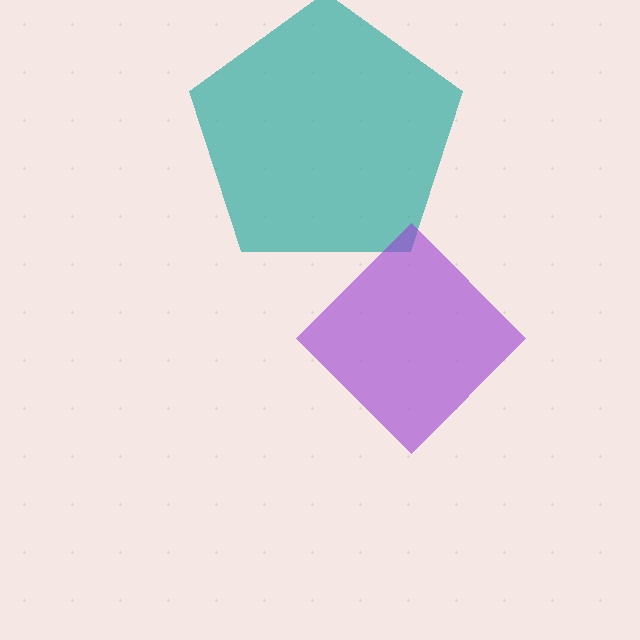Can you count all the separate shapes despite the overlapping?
Yes, there are 2 separate shapes.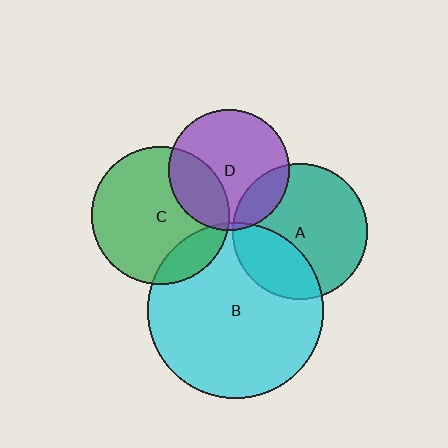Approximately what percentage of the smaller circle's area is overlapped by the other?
Approximately 15%.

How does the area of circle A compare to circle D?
Approximately 1.3 times.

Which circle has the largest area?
Circle B (cyan).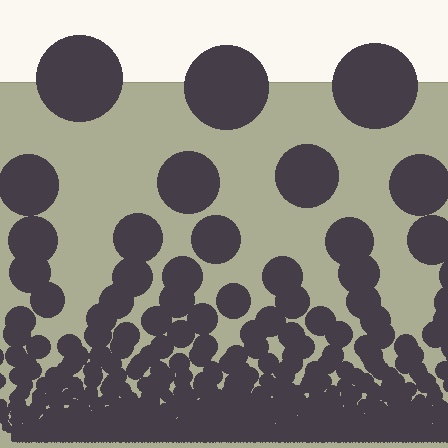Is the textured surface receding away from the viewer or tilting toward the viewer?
The surface appears to tilt toward the viewer. Texture elements get larger and sparser toward the top.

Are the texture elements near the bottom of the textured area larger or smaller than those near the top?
Smaller. The gradient is inverted — elements near the bottom are smaller and denser.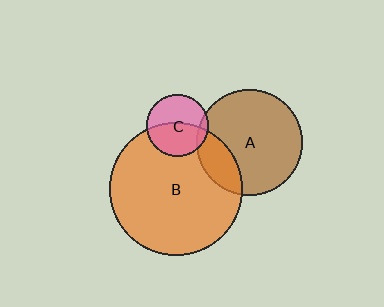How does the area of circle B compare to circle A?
Approximately 1.6 times.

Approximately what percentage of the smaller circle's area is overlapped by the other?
Approximately 20%.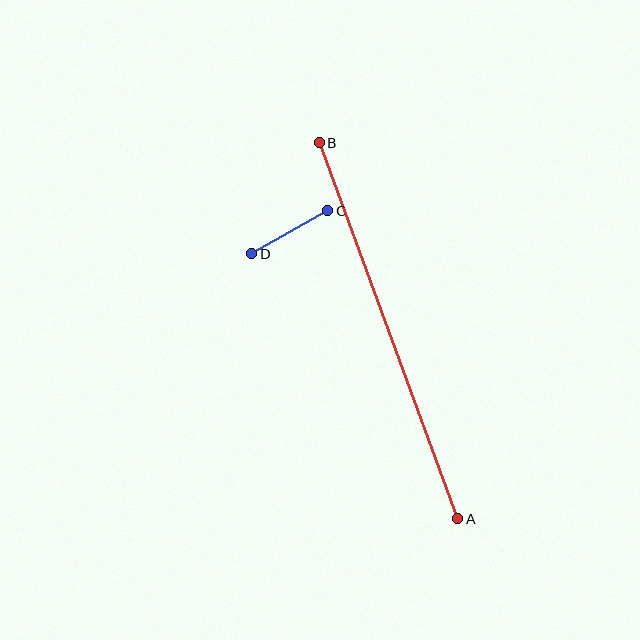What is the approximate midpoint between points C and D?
The midpoint is at approximately (290, 232) pixels.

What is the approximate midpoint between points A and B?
The midpoint is at approximately (388, 331) pixels.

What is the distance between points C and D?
The distance is approximately 87 pixels.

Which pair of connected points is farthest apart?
Points A and B are farthest apart.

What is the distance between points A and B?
The distance is approximately 401 pixels.